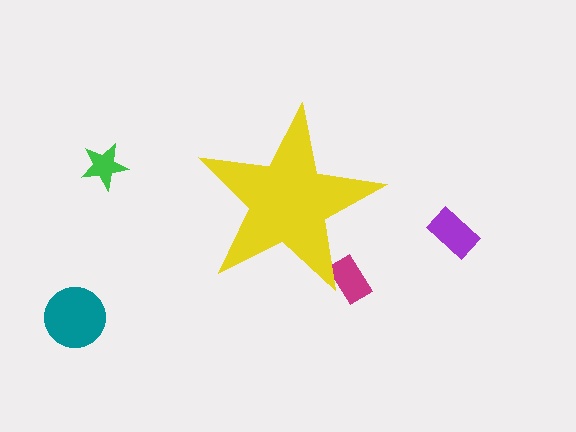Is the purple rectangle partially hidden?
No, the purple rectangle is fully visible.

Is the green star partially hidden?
No, the green star is fully visible.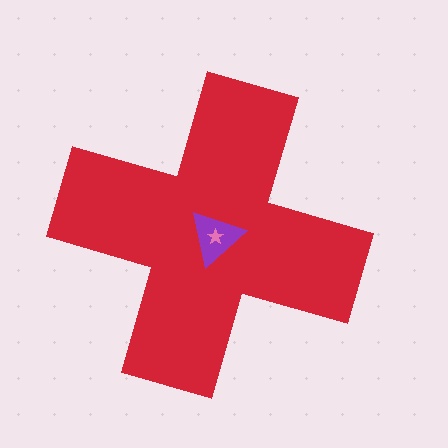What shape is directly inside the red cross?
The purple triangle.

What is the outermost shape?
The red cross.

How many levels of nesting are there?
3.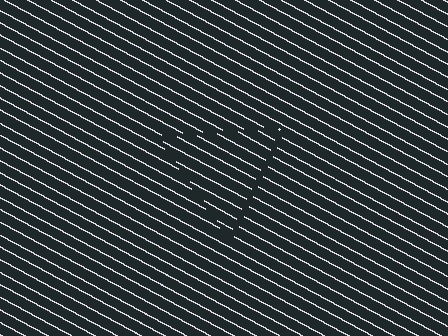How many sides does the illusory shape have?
3 sides — the line-ends trace a triangle.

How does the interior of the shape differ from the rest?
The interior of the shape contains the same grating, shifted by half a period — the contour is defined by the phase discontinuity where line-ends from the inner and outer gratings abut.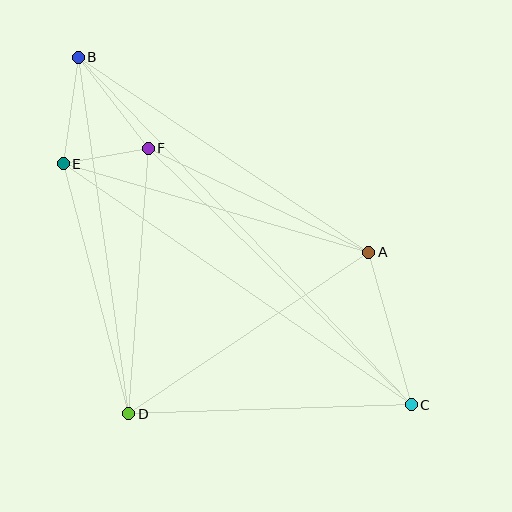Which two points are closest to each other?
Points E and F are closest to each other.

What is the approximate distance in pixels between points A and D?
The distance between A and D is approximately 289 pixels.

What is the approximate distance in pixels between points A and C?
The distance between A and C is approximately 158 pixels.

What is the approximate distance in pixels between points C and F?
The distance between C and F is approximately 367 pixels.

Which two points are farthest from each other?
Points B and C are farthest from each other.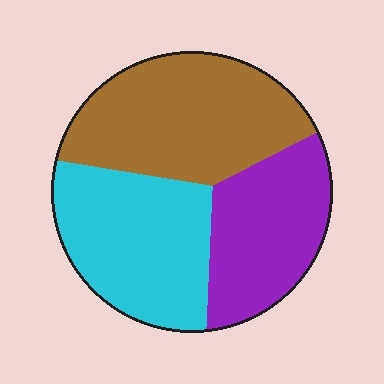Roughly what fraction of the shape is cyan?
Cyan covers 34% of the shape.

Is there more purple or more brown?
Brown.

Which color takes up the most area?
Brown, at roughly 40%.